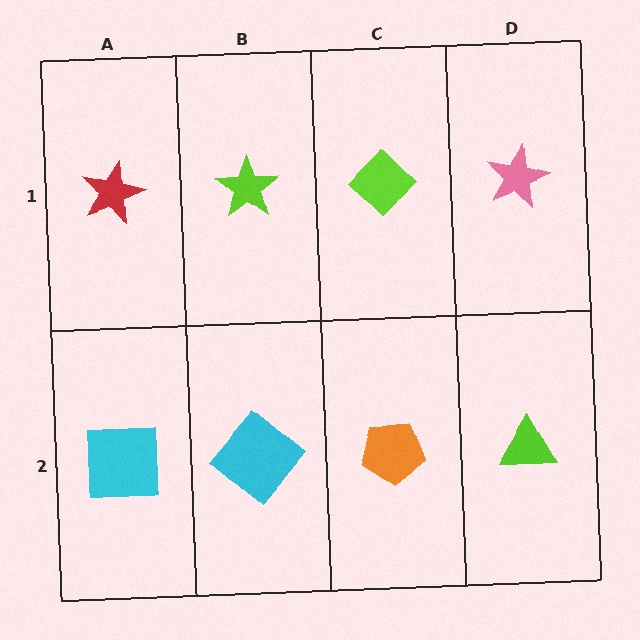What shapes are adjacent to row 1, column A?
A cyan square (row 2, column A), a lime star (row 1, column B).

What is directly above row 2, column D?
A pink star.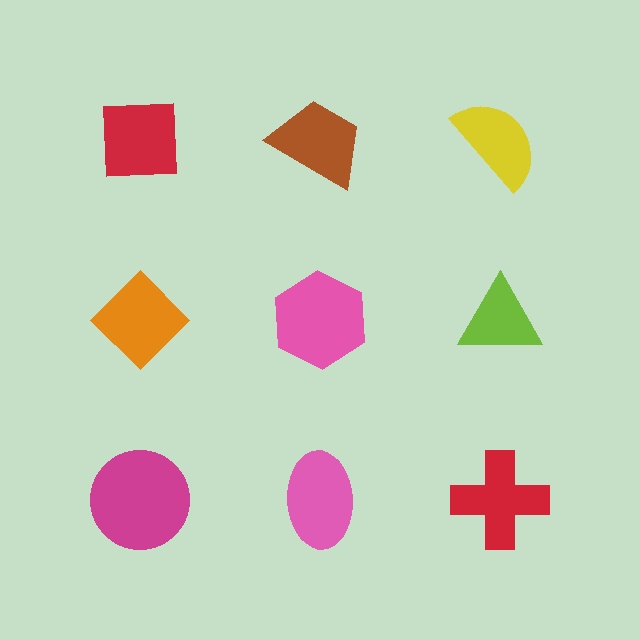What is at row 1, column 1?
A red square.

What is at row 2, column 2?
A pink hexagon.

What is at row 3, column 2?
A pink ellipse.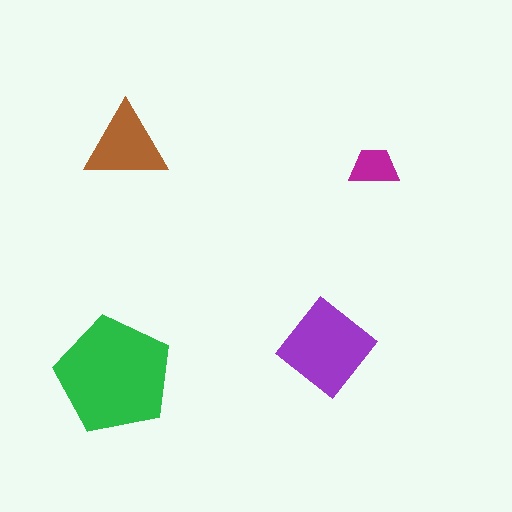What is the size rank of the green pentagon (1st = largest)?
1st.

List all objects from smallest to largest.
The magenta trapezoid, the brown triangle, the purple diamond, the green pentagon.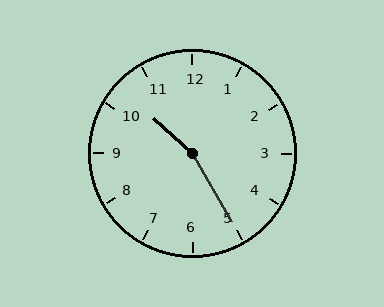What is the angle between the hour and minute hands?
Approximately 162 degrees.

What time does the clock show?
10:25.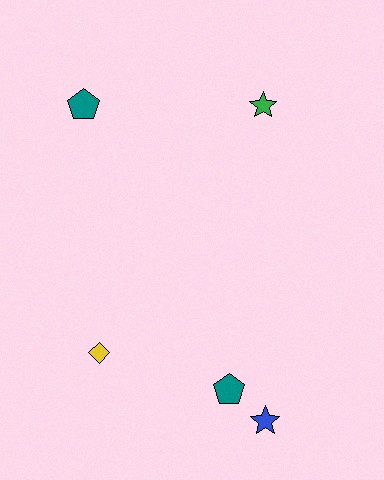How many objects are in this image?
There are 5 objects.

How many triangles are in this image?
There are no triangles.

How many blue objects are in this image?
There is 1 blue object.